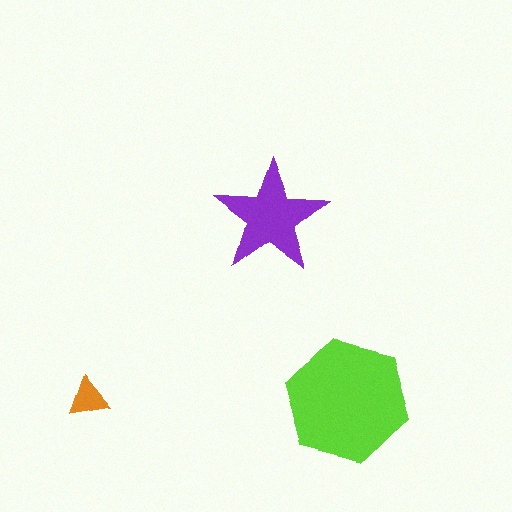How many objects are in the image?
There are 3 objects in the image.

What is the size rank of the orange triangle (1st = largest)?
3rd.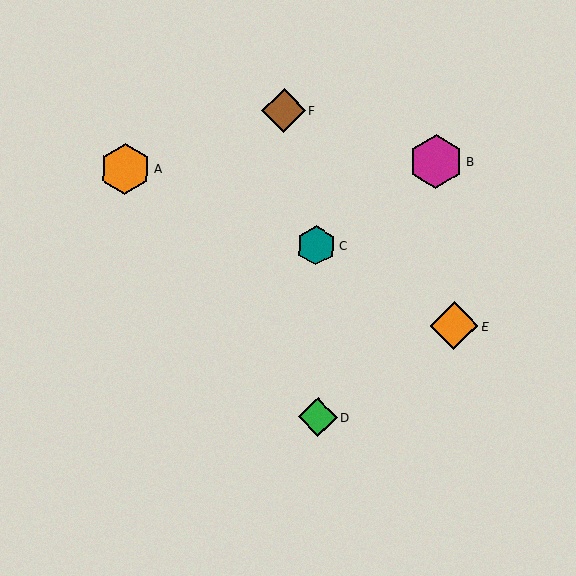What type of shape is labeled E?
Shape E is an orange diamond.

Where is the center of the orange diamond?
The center of the orange diamond is at (454, 326).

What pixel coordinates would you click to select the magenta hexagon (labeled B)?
Click at (436, 162) to select the magenta hexagon B.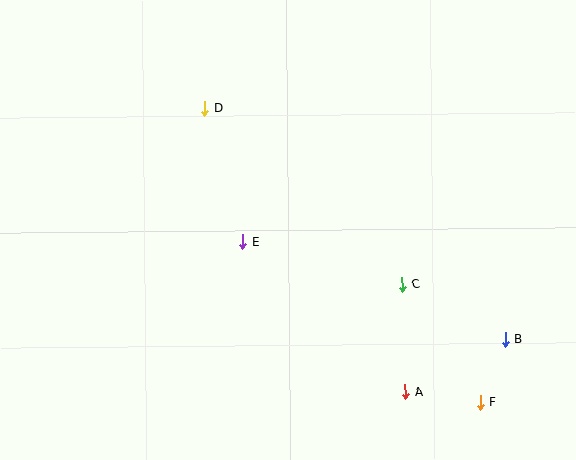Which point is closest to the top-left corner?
Point D is closest to the top-left corner.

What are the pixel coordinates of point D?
Point D is at (205, 108).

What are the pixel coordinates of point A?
Point A is at (405, 392).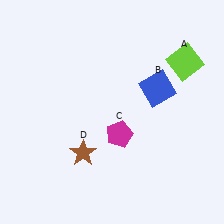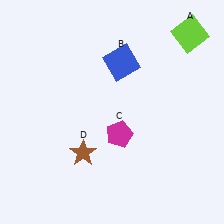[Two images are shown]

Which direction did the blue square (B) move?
The blue square (B) moved left.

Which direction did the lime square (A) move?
The lime square (A) moved up.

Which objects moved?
The objects that moved are: the lime square (A), the blue square (B).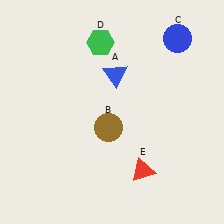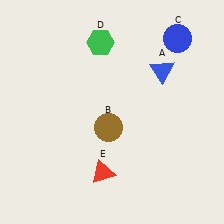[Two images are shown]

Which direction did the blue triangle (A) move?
The blue triangle (A) moved right.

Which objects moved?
The objects that moved are: the blue triangle (A), the red triangle (E).